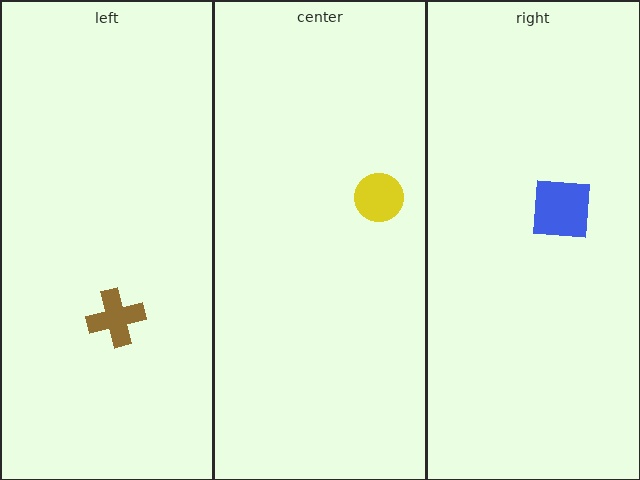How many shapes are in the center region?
1.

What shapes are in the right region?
The blue square.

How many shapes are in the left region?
1.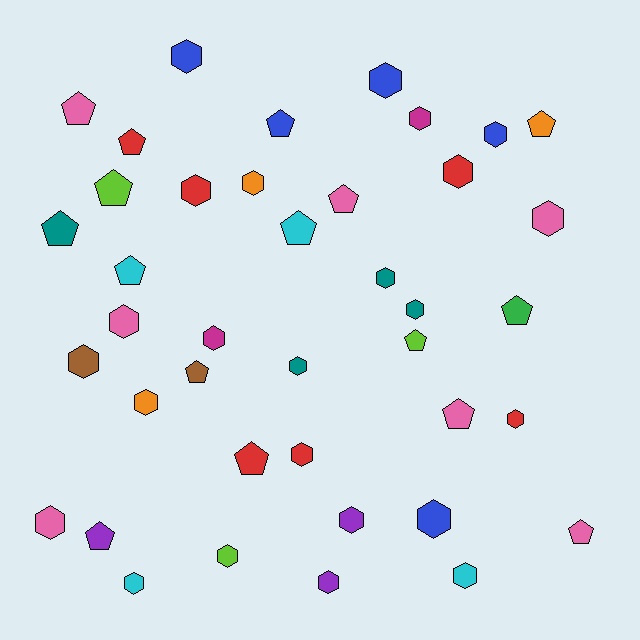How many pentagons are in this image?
There are 16 pentagons.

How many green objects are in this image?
There is 1 green object.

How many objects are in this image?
There are 40 objects.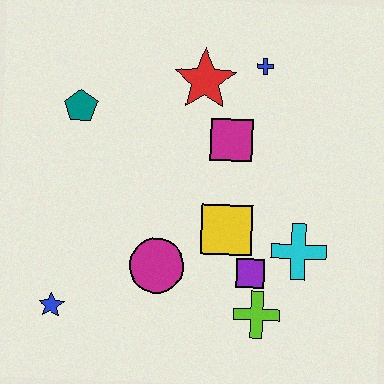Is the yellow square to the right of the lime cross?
No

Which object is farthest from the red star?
The blue star is farthest from the red star.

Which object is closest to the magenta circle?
The yellow square is closest to the magenta circle.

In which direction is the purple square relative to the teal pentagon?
The purple square is to the right of the teal pentagon.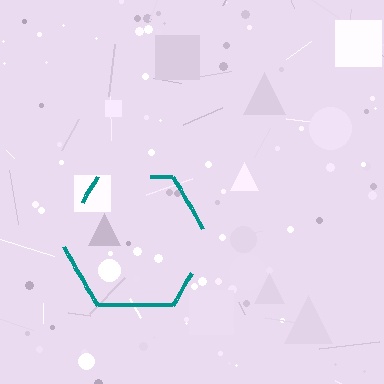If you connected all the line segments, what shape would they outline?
They would outline a hexagon.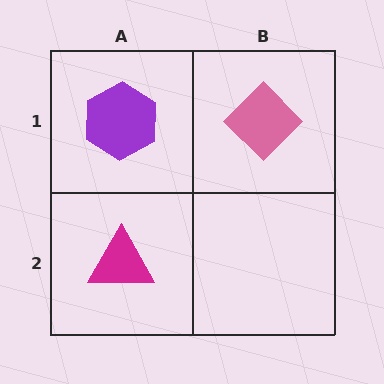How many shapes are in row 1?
2 shapes.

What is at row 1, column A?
A purple hexagon.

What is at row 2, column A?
A magenta triangle.